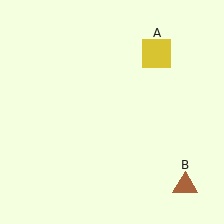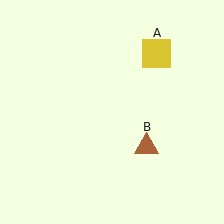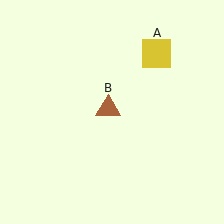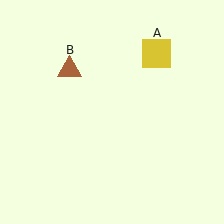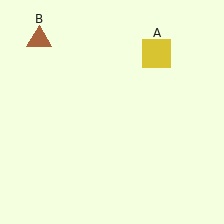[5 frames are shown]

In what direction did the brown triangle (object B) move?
The brown triangle (object B) moved up and to the left.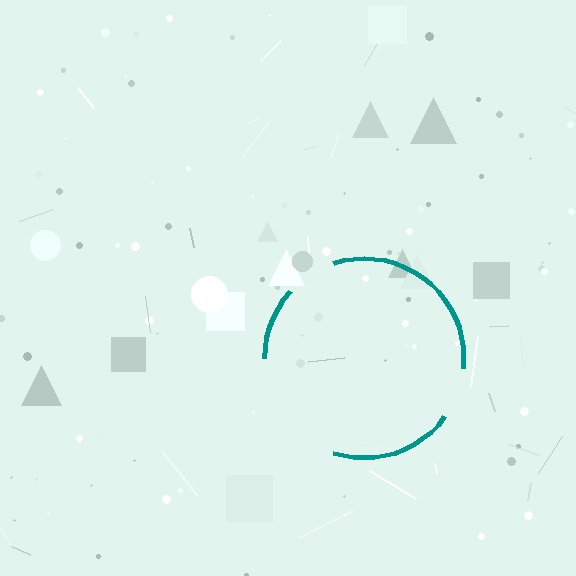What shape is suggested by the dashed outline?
The dashed outline suggests a circle.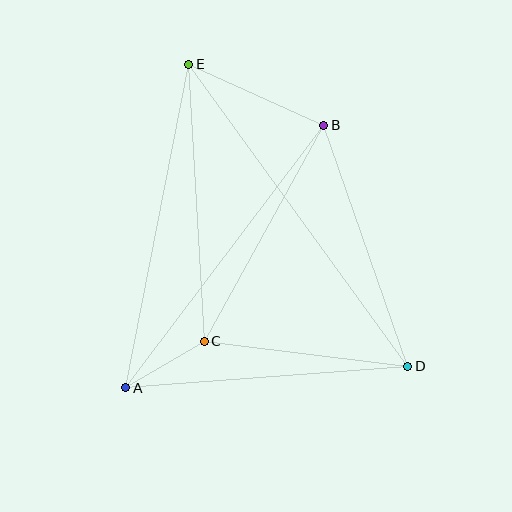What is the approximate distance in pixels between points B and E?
The distance between B and E is approximately 148 pixels.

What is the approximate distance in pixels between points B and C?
The distance between B and C is approximately 247 pixels.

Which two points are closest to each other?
Points A and C are closest to each other.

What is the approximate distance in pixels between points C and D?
The distance between C and D is approximately 205 pixels.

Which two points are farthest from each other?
Points D and E are farthest from each other.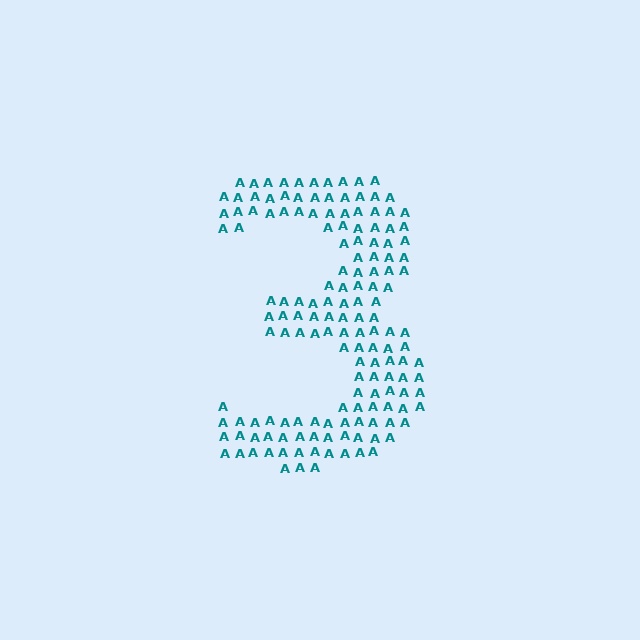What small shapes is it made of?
It is made of small letter A's.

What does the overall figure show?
The overall figure shows the digit 3.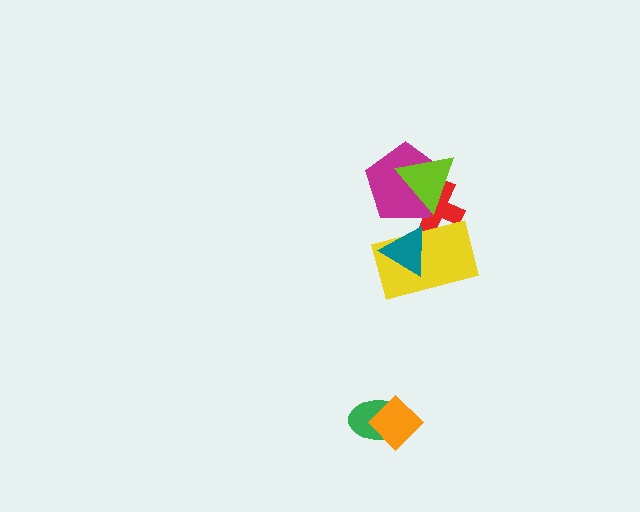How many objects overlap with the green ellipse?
1 object overlaps with the green ellipse.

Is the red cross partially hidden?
Yes, it is partially covered by another shape.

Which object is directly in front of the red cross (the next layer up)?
The yellow rectangle is directly in front of the red cross.